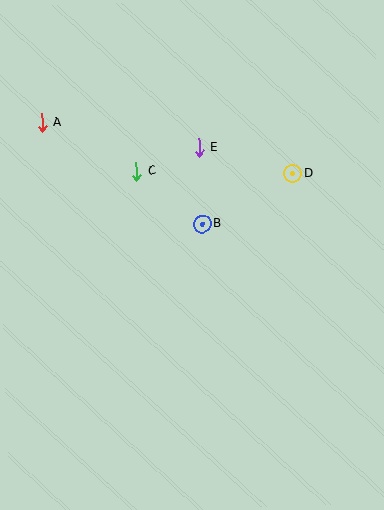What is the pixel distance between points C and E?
The distance between C and E is 67 pixels.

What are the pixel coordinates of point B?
Point B is at (202, 224).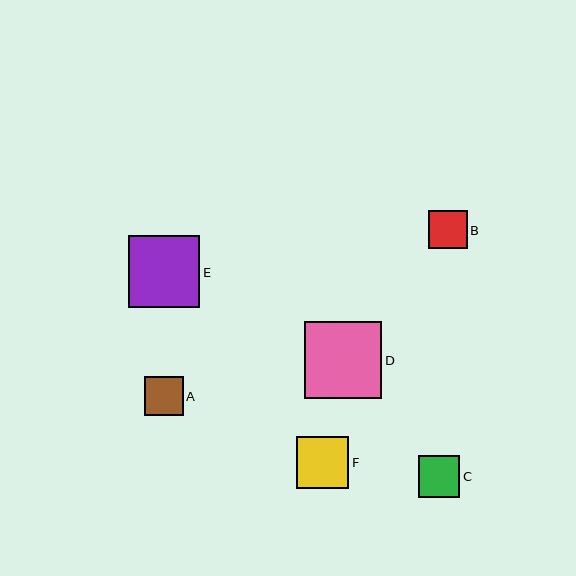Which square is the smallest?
Square B is the smallest with a size of approximately 39 pixels.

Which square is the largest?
Square D is the largest with a size of approximately 77 pixels.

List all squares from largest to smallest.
From largest to smallest: D, E, F, C, A, B.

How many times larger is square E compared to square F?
Square E is approximately 1.4 times the size of square F.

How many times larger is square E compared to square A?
Square E is approximately 1.8 times the size of square A.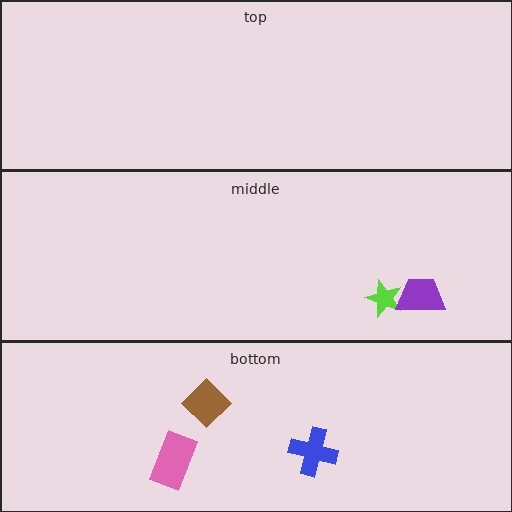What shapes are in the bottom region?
The blue cross, the pink rectangle, the brown diamond.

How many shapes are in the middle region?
2.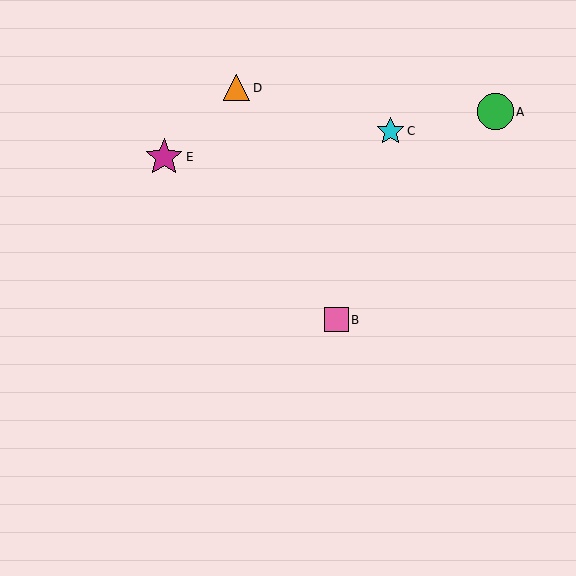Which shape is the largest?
The magenta star (labeled E) is the largest.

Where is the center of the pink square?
The center of the pink square is at (336, 320).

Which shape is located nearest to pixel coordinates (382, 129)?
The cyan star (labeled C) at (390, 131) is nearest to that location.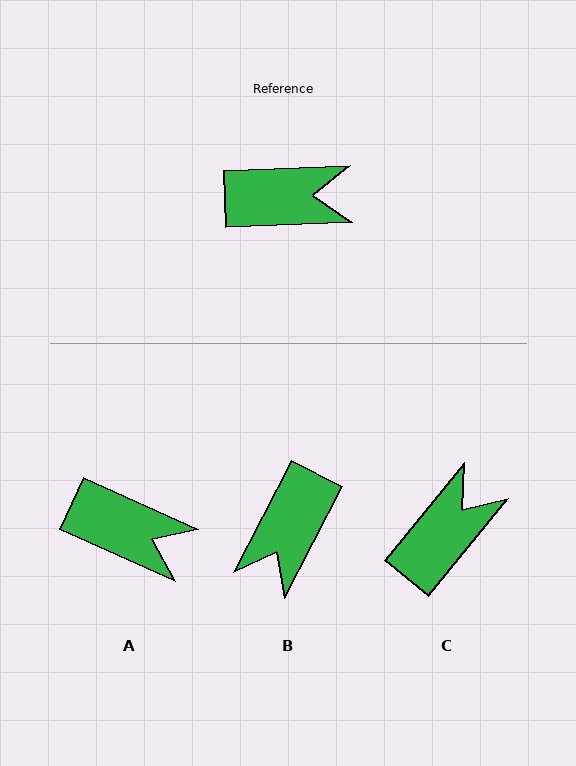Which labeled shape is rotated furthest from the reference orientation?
B, about 119 degrees away.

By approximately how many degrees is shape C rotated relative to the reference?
Approximately 49 degrees counter-clockwise.